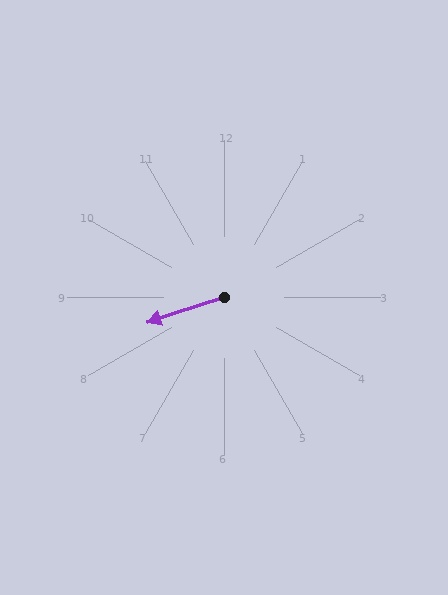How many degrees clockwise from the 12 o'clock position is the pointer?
Approximately 252 degrees.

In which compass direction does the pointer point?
West.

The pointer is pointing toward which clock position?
Roughly 8 o'clock.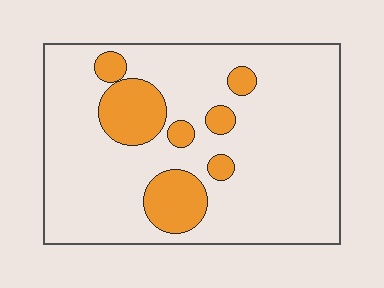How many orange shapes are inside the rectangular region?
7.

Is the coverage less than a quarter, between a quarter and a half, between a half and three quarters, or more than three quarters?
Less than a quarter.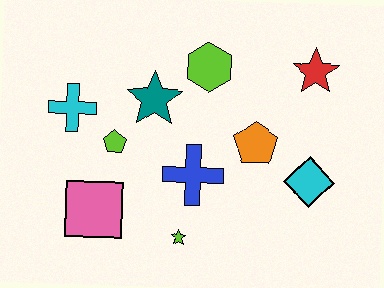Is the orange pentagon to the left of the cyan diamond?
Yes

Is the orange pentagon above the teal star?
No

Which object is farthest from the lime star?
The red star is farthest from the lime star.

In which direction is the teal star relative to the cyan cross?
The teal star is to the right of the cyan cross.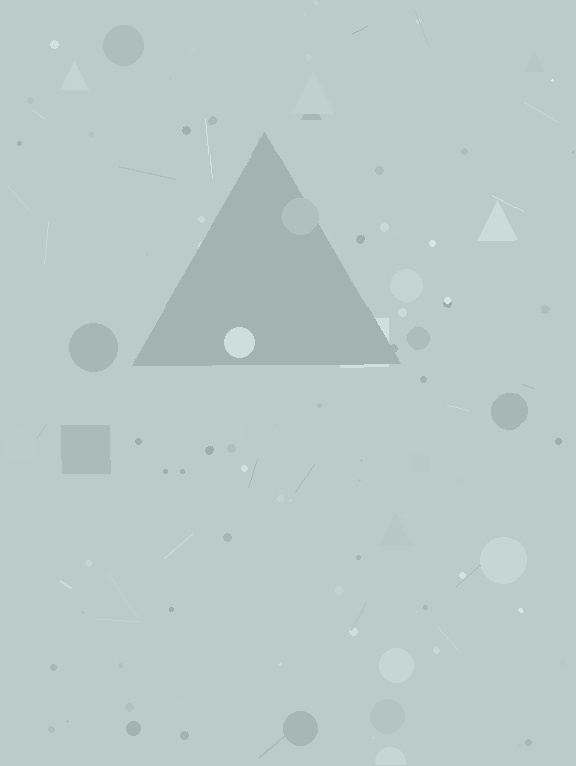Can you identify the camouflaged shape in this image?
The camouflaged shape is a triangle.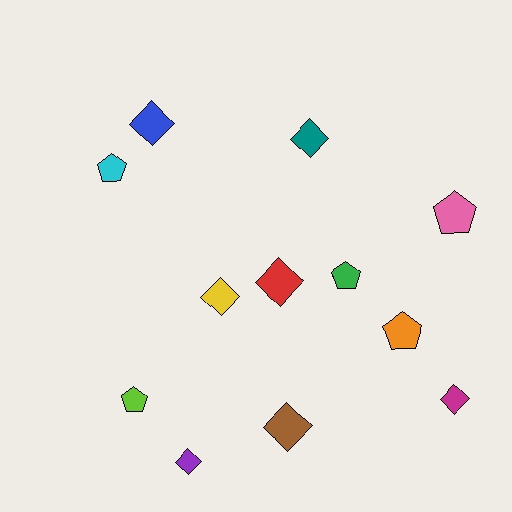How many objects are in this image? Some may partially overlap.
There are 12 objects.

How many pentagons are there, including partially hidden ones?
There are 5 pentagons.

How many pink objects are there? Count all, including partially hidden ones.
There is 1 pink object.